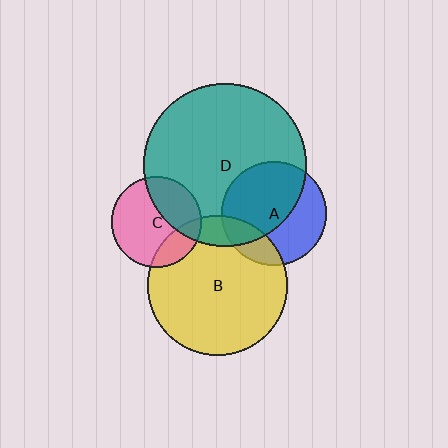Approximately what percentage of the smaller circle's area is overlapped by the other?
Approximately 35%.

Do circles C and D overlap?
Yes.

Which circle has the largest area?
Circle D (teal).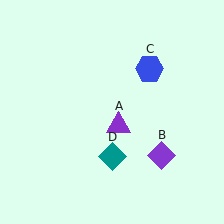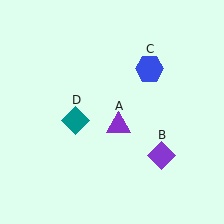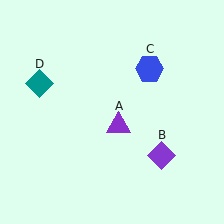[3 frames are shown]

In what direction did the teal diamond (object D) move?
The teal diamond (object D) moved up and to the left.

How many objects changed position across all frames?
1 object changed position: teal diamond (object D).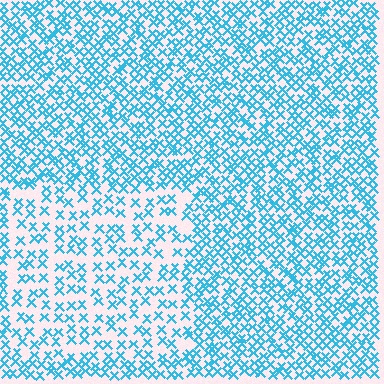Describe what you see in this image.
The image contains small cyan elements arranged at two different densities. A rectangle-shaped region is visible where the elements are less densely packed than the surrounding area.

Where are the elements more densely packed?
The elements are more densely packed outside the rectangle boundary.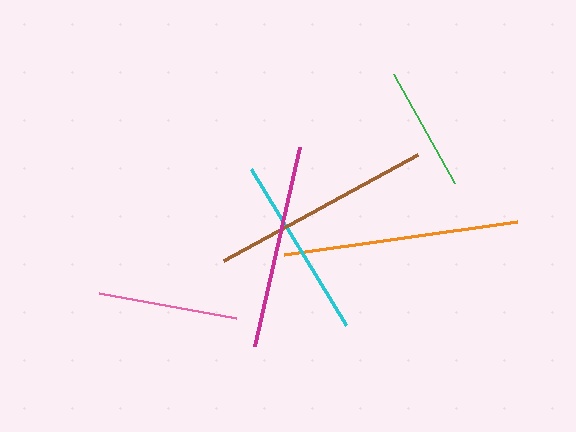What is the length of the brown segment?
The brown segment is approximately 220 pixels long.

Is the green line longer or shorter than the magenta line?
The magenta line is longer than the green line.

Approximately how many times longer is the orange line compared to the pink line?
The orange line is approximately 1.7 times the length of the pink line.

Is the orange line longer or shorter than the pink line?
The orange line is longer than the pink line.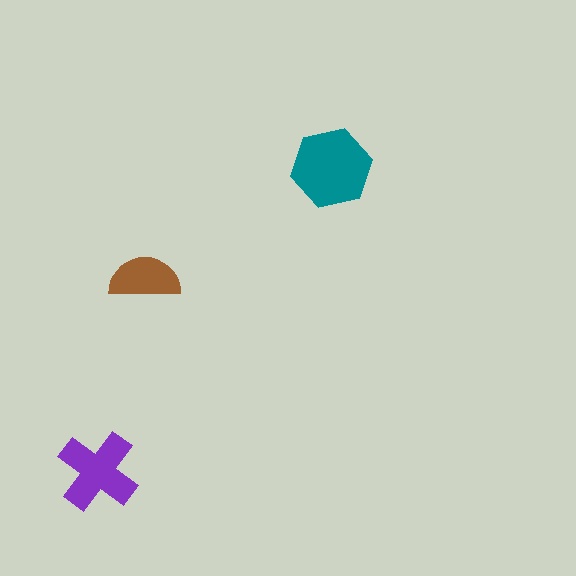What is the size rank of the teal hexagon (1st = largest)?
1st.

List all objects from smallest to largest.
The brown semicircle, the purple cross, the teal hexagon.